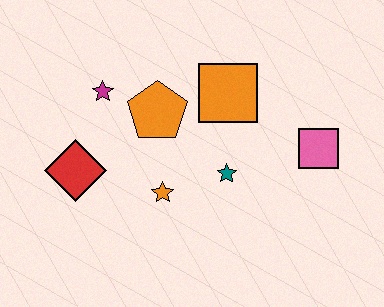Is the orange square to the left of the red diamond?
No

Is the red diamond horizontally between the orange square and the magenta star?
No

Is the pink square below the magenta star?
Yes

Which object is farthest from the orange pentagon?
The pink square is farthest from the orange pentagon.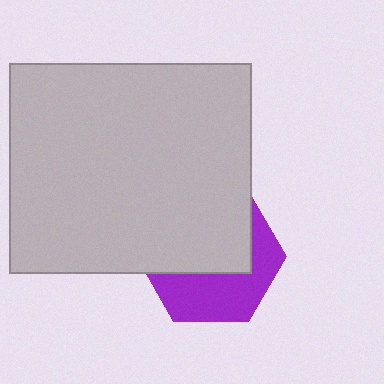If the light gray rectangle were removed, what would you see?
You would see the complete purple hexagon.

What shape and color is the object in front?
The object in front is a light gray rectangle.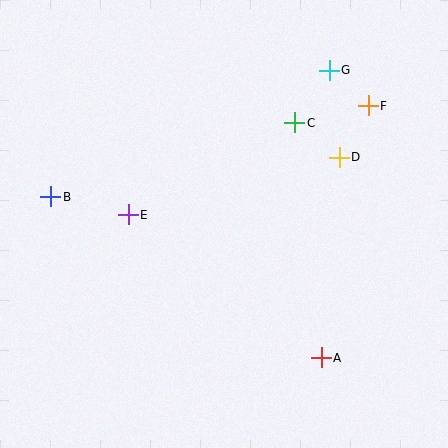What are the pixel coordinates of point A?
Point A is at (321, 358).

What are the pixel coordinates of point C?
Point C is at (295, 123).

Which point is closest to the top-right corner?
Point F is closest to the top-right corner.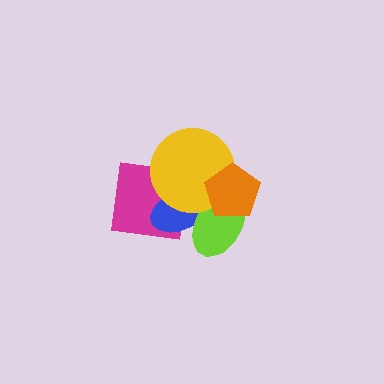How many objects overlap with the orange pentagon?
2 objects overlap with the orange pentagon.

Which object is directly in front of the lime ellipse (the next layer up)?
The yellow circle is directly in front of the lime ellipse.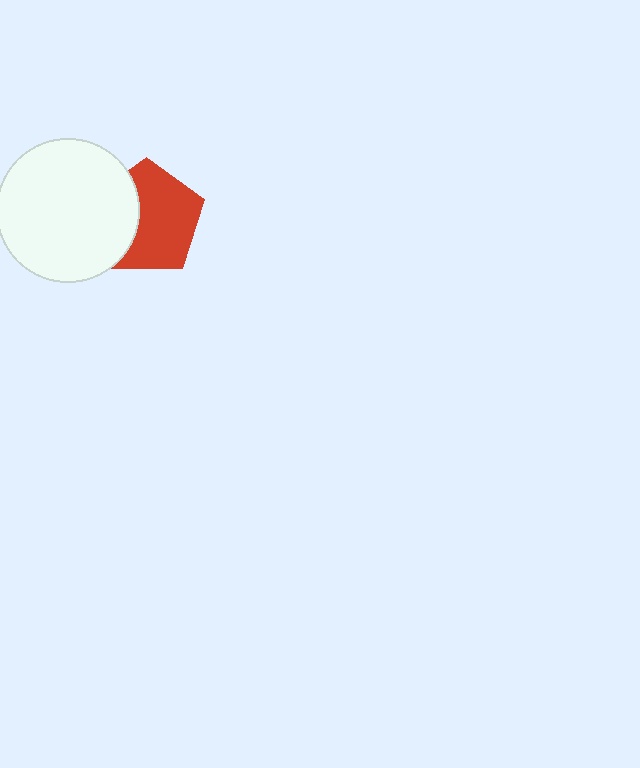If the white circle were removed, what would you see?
You would see the complete red pentagon.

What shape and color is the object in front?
The object in front is a white circle.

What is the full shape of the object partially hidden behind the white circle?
The partially hidden object is a red pentagon.